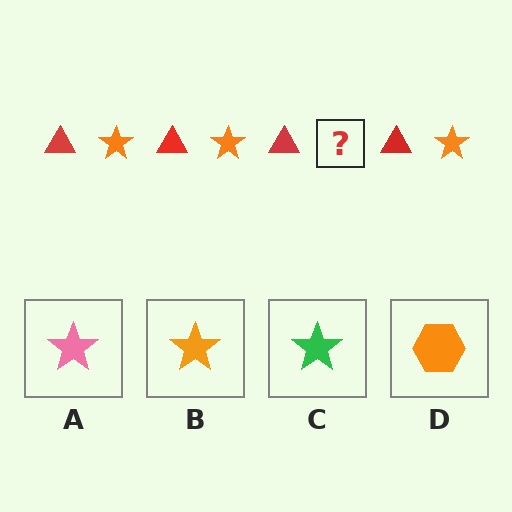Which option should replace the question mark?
Option B.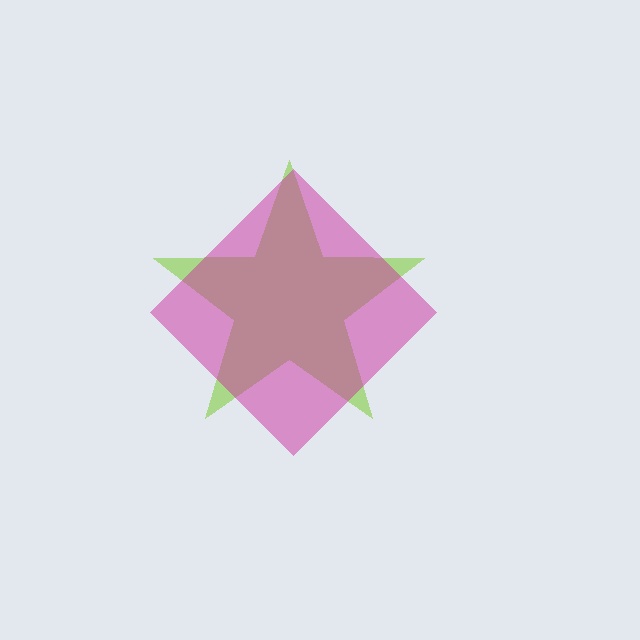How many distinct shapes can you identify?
There are 2 distinct shapes: a lime star, a magenta diamond.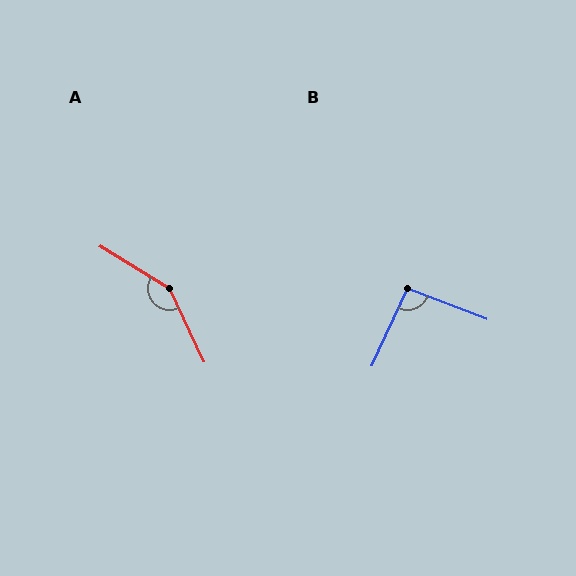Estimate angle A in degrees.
Approximately 147 degrees.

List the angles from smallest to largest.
B (93°), A (147°).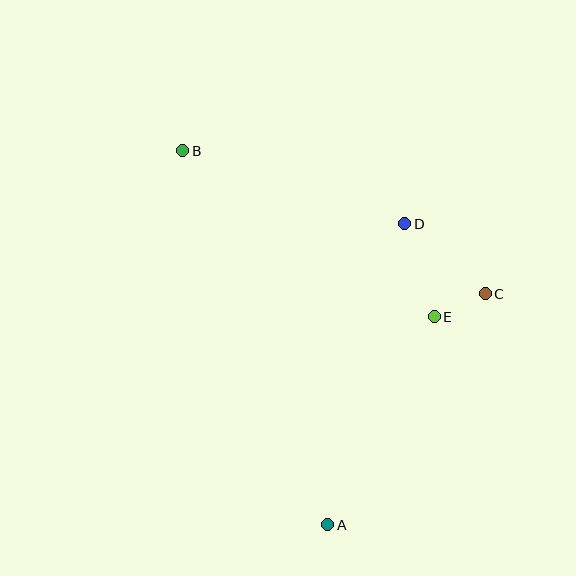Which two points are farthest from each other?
Points A and B are farthest from each other.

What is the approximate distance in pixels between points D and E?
The distance between D and E is approximately 97 pixels.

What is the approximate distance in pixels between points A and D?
The distance between A and D is approximately 310 pixels.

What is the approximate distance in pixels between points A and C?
The distance between A and C is approximately 279 pixels.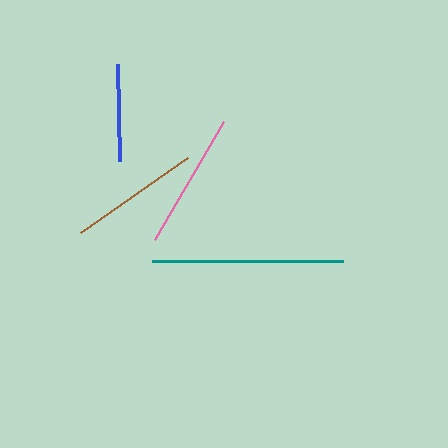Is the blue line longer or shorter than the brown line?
The brown line is longer than the blue line.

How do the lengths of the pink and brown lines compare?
The pink and brown lines are approximately the same length.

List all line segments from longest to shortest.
From longest to shortest: teal, pink, brown, blue.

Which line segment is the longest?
The teal line is the longest at approximately 191 pixels.